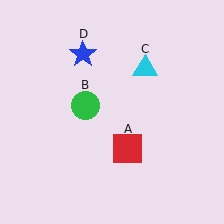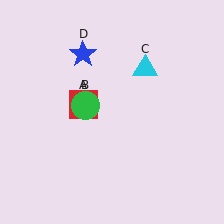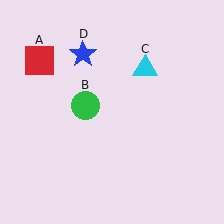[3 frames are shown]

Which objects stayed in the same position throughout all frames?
Green circle (object B) and cyan triangle (object C) and blue star (object D) remained stationary.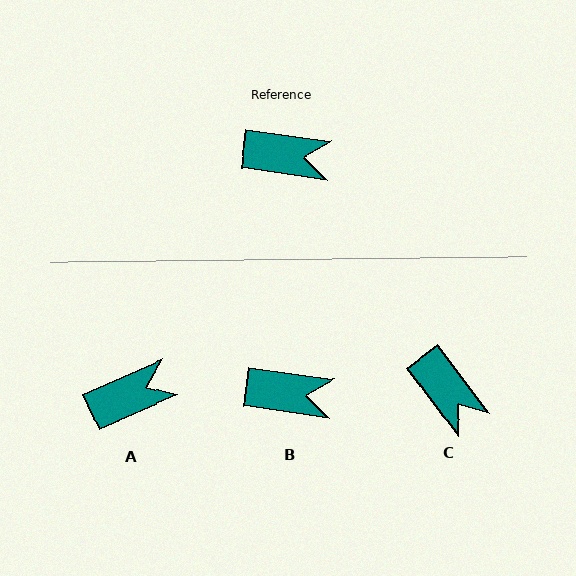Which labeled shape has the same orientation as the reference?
B.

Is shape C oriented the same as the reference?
No, it is off by about 45 degrees.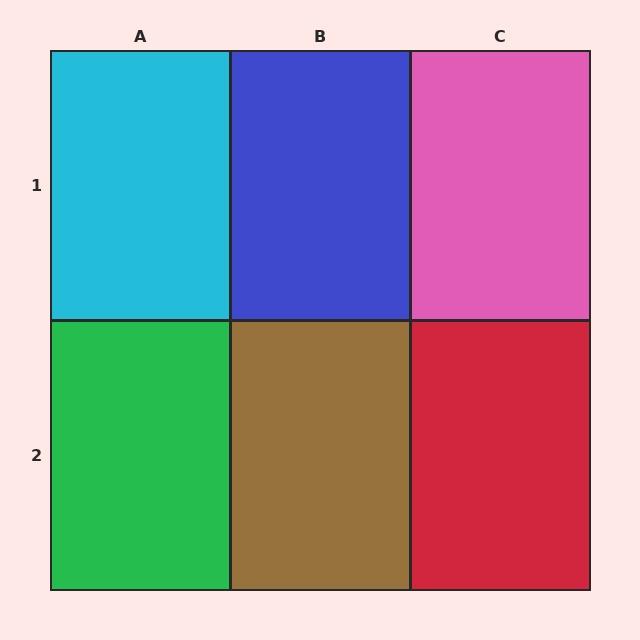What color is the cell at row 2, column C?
Red.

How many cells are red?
1 cell is red.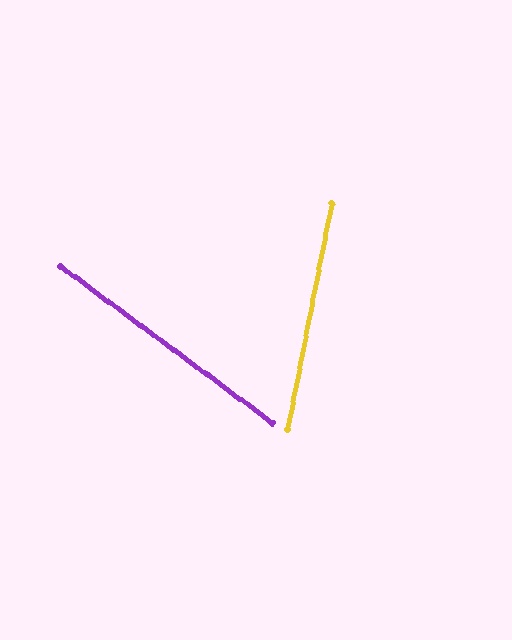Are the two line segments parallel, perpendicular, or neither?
Neither parallel nor perpendicular — they differ by about 65°.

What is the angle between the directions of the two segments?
Approximately 65 degrees.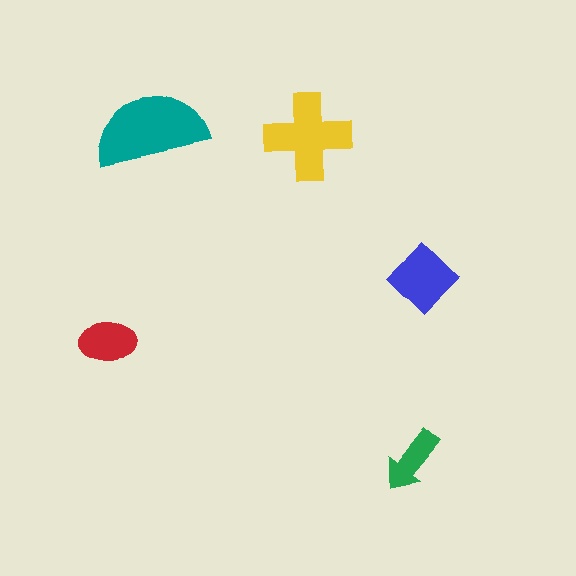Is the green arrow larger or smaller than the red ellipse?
Smaller.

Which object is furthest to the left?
The red ellipse is leftmost.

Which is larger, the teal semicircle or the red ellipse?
The teal semicircle.